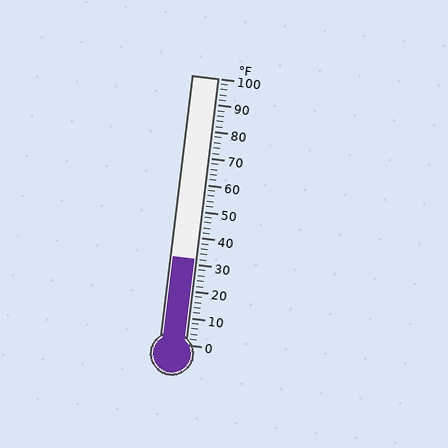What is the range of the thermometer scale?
The thermometer scale ranges from 0°F to 100°F.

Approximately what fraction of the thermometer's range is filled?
The thermometer is filled to approximately 30% of its range.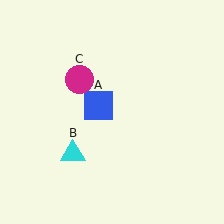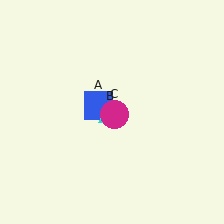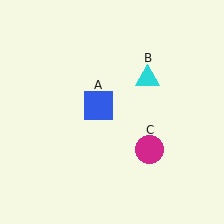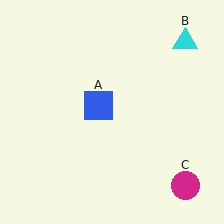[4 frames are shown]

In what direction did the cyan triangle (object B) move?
The cyan triangle (object B) moved up and to the right.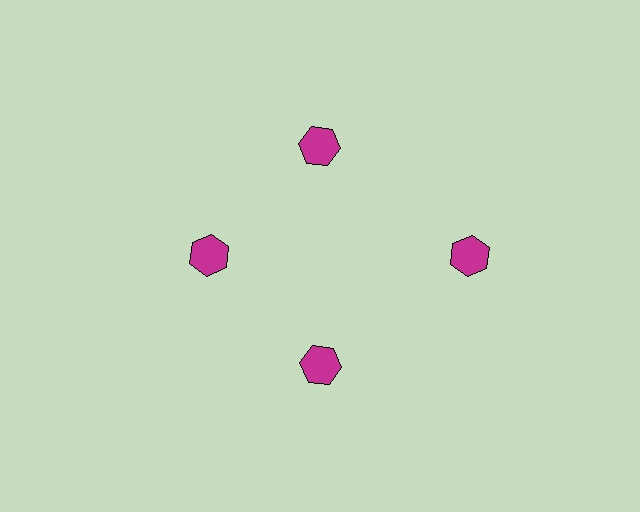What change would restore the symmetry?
The symmetry would be restored by moving it inward, back onto the ring so that all 4 hexagons sit at equal angles and equal distance from the center.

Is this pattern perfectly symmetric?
No. The 4 magenta hexagons are arranged in a ring, but one element near the 3 o'clock position is pushed outward from the center, breaking the 4-fold rotational symmetry.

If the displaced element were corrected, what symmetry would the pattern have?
It would have 4-fold rotational symmetry — the pattern would map onto itself every 90 degrees.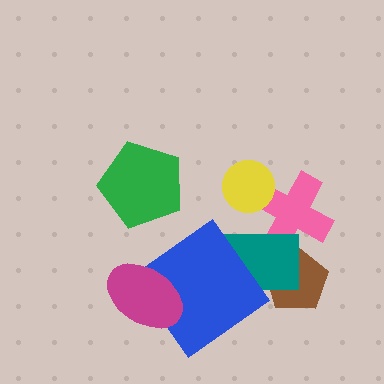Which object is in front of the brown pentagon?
The teal rectangle is in front of the brown pentagon.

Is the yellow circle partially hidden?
No, no other shape covers it.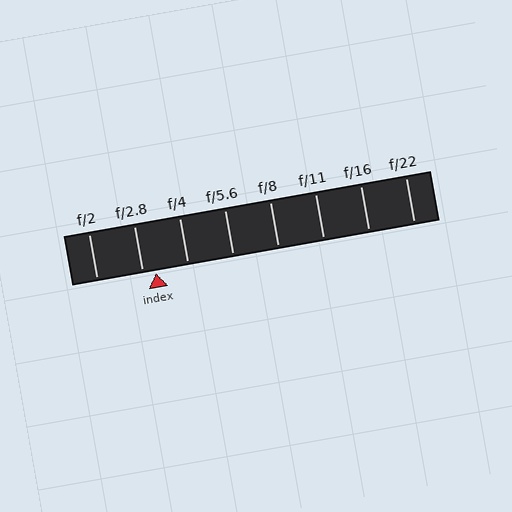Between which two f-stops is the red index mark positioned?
The index mark is between f/2.8 and f/4.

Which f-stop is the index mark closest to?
The index mark is closest to f/2.8.